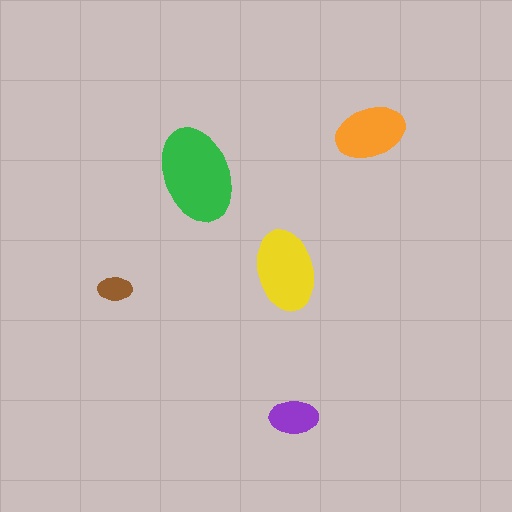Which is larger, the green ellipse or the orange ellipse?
The green one.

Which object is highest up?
The orange ellipse is topmost.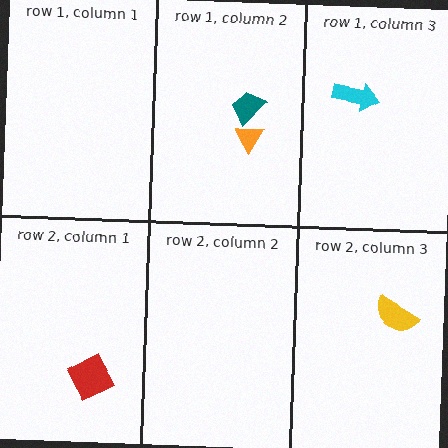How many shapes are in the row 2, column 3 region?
1.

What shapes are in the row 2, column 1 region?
The red diamond.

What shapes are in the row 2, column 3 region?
The yellow semicircle.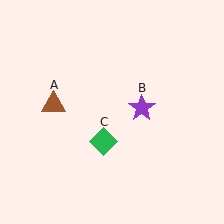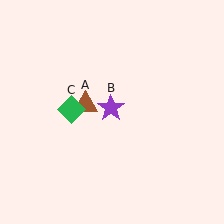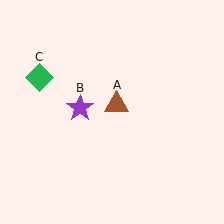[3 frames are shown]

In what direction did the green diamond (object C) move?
The green diamond (object C) moved up and to the left.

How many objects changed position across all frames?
3 objects changed position: brown triangle (object A), purple star (object B), green diamond (object C).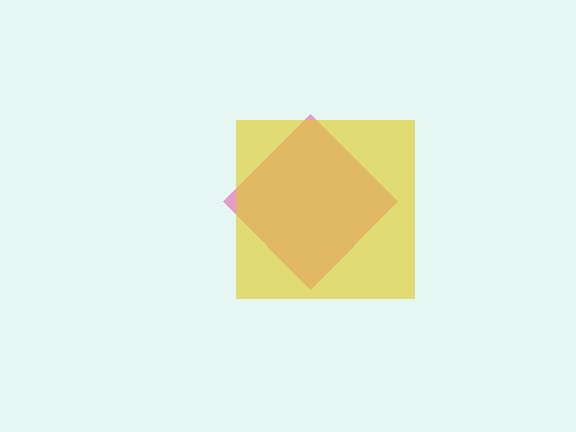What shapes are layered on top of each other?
The layered shapes are: a pink diamond, a yellow square.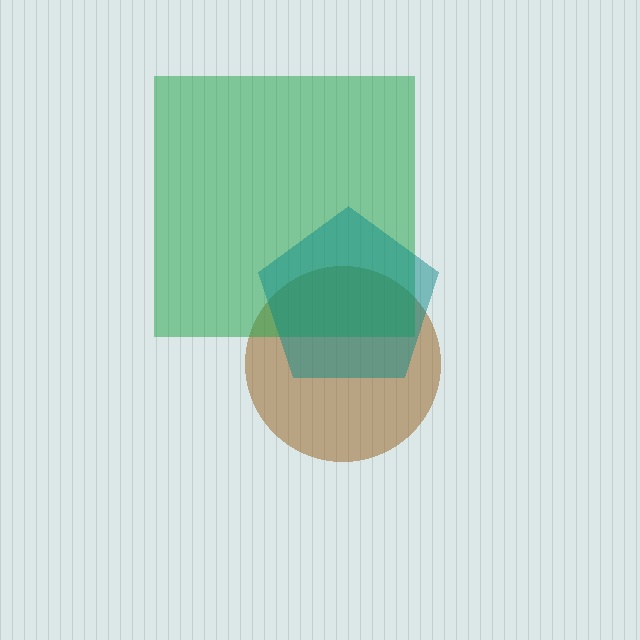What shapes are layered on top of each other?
The layered shapes are: a brown circle, a green square, a teal pentagon.